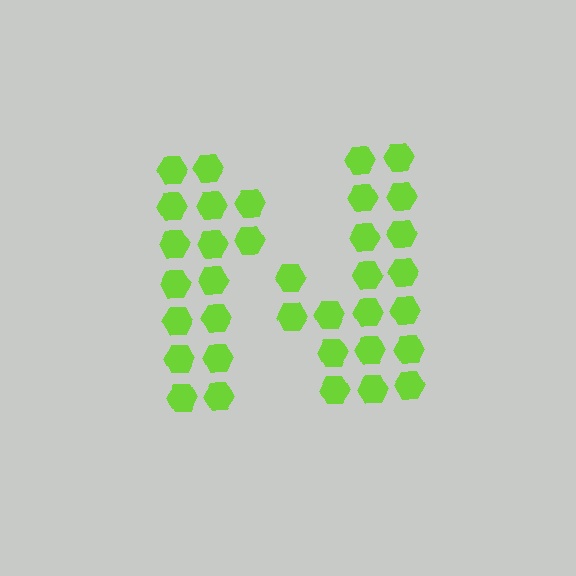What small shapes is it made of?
It is made of small hexagons.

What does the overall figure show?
The overall figure shows the letter N.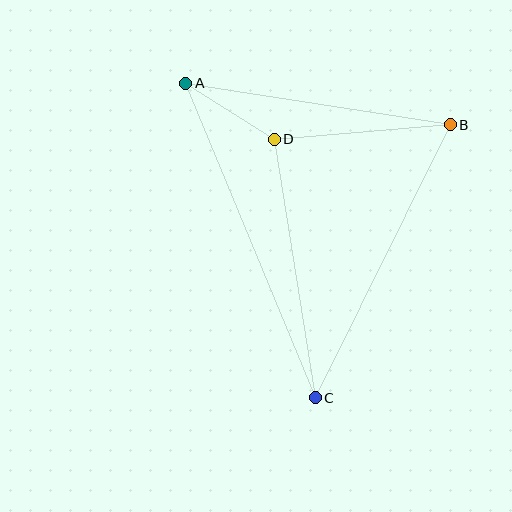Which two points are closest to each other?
Points A and D are closest to each other.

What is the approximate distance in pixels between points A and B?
The distance between A and B is approximately 268 pixels.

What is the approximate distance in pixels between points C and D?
The distance between C and D is approximately 262 pixels.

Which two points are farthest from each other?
Points A and C are farthest from each other.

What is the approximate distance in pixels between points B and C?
The distance between B and C is approximately 305 pixels.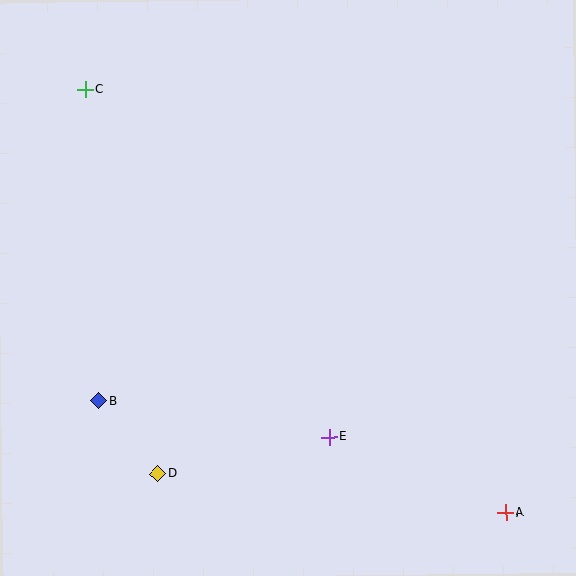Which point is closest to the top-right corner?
Point C is closest to the top-right corner.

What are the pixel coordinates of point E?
Point E is at (329, 437).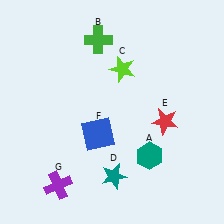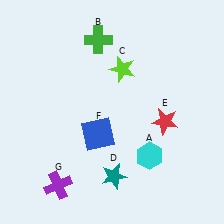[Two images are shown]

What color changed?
The hexagon (A) changed from teal in Image 1 to cyan in Image 2.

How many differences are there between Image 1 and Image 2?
There is 1 difference between the two images.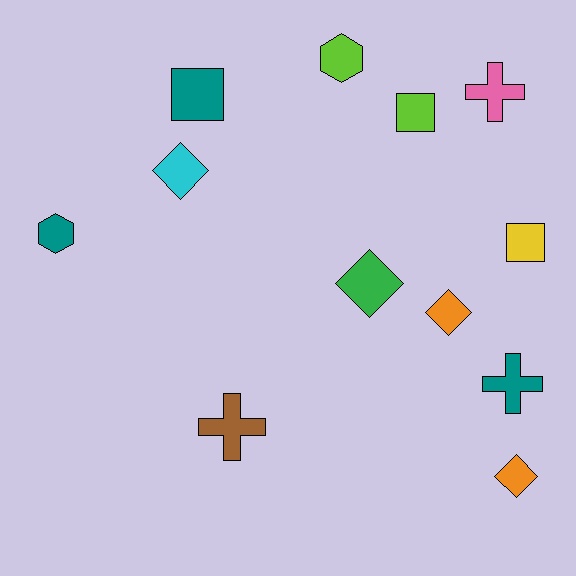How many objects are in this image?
There are 12 objects.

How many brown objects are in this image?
There is 1 brown object.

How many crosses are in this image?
There are 3 crosses.